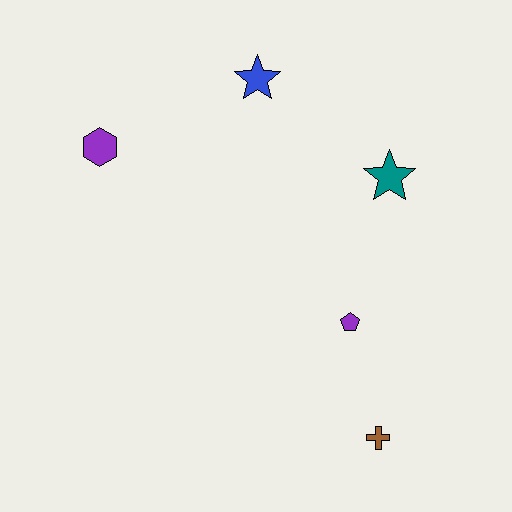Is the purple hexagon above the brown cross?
Yes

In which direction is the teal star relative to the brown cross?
The teal star is above the brown cross.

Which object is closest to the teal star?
The purple pentagon is closest to the teal star.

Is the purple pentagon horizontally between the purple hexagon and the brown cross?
Yes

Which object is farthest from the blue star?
The brown cross is farthest from the blue star.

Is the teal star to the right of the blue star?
Yes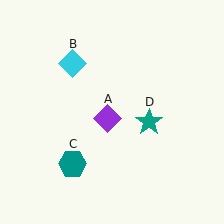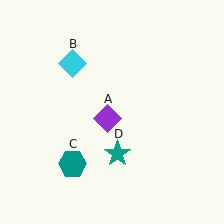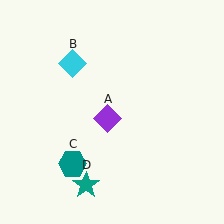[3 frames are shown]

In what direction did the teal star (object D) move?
The teal star (object D) moved down and to the left.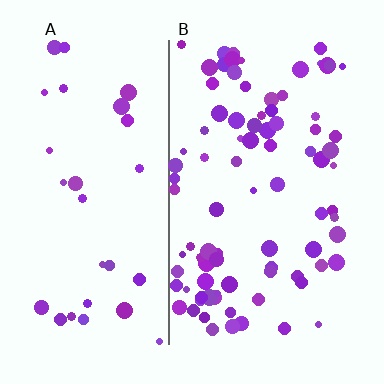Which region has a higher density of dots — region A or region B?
B (the right).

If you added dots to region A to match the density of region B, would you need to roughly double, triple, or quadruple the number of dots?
Approximately triple.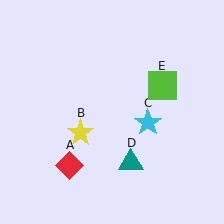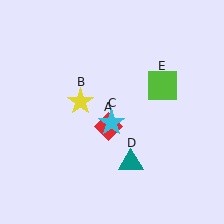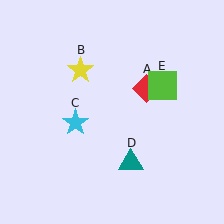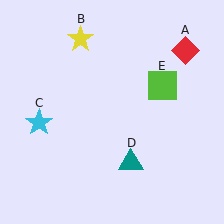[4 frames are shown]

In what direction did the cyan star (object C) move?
The cyan star (object C) moved left.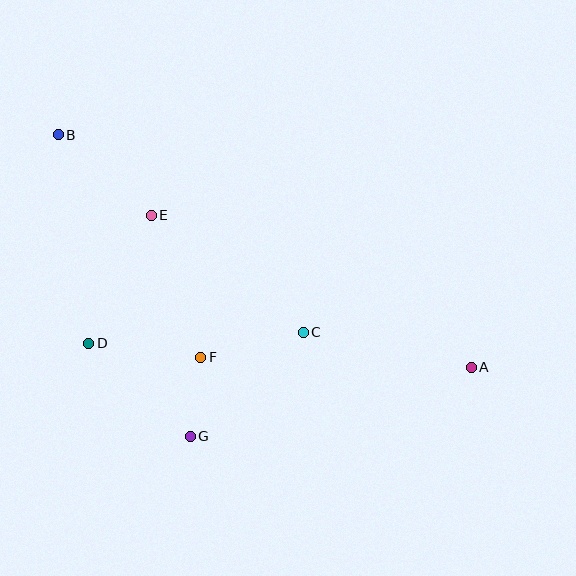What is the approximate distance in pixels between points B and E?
The distance between B and E is approximately 123 pixels.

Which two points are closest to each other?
Points F and G are closest to each other.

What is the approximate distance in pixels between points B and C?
The distance between B and C is approximately 315 pixels.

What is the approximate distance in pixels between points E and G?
The distance between E and G is approximately 224 pixels.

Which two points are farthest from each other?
Points A and B are farthest from each other.